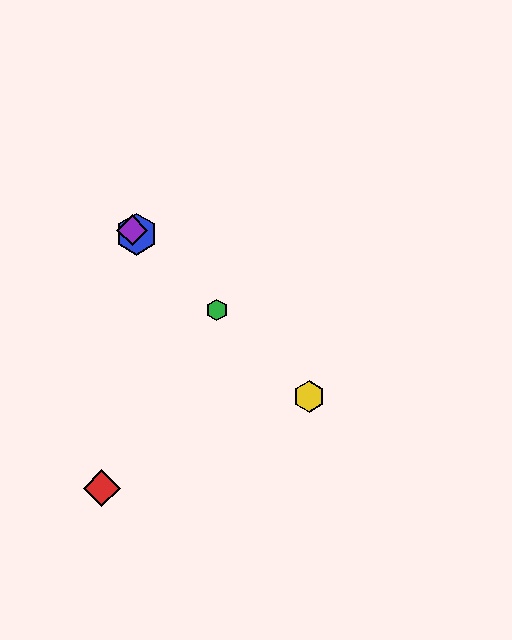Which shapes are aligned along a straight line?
The blue hexagon, the green hexagon, the yellow hexagon, the purple diamond are aligned along a straight line.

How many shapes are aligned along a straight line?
4 shapes (the blue hexagon, the green hexagon, the yellow hexagon, the purple diamond) are aligned along a straight line.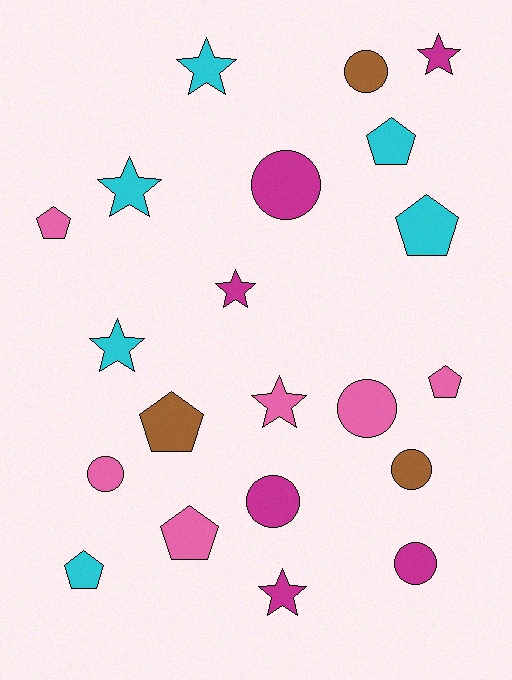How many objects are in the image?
There are 21 objects.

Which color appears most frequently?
Cyan, with 6 objects.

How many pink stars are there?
There is 1 pink star.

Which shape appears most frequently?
Circle, with 7 objects.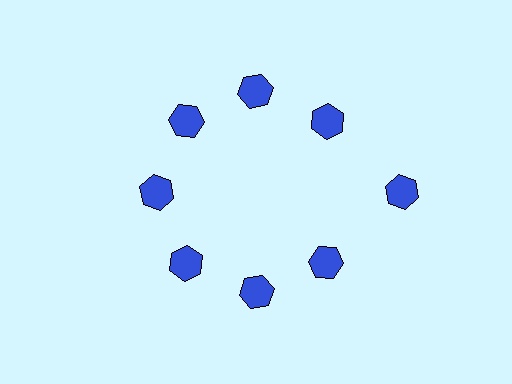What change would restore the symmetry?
The symmetry would be restored by moving it inward, back onto the ring so that all 8 hexagons sit at equal angles and equal distance from the center.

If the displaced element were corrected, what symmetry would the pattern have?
It would have 8-fold rotational symmetry — the pattern would map onto itself every 45 degrees.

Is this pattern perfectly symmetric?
No. The 8 blue hexagons are arranged in a ring, but one element near the 3 o'clock position is pushed outward from the center, breaking the 8-fold rotational symmetry.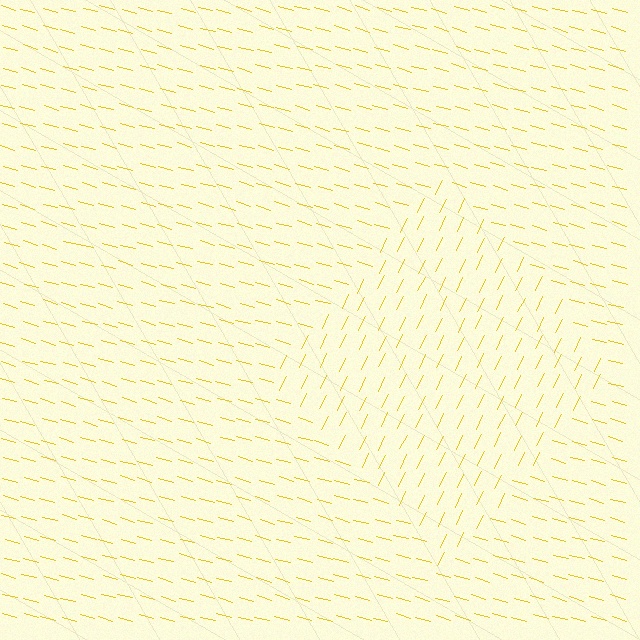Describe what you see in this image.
The image is filled with small yellow line segments. A diamond region in the image has lines oriented differently from the surrounding lines, creating a visible texture boundary.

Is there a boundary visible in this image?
Yes, there is a texture boundary formed by a change in line orientation.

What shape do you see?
I see a diamond.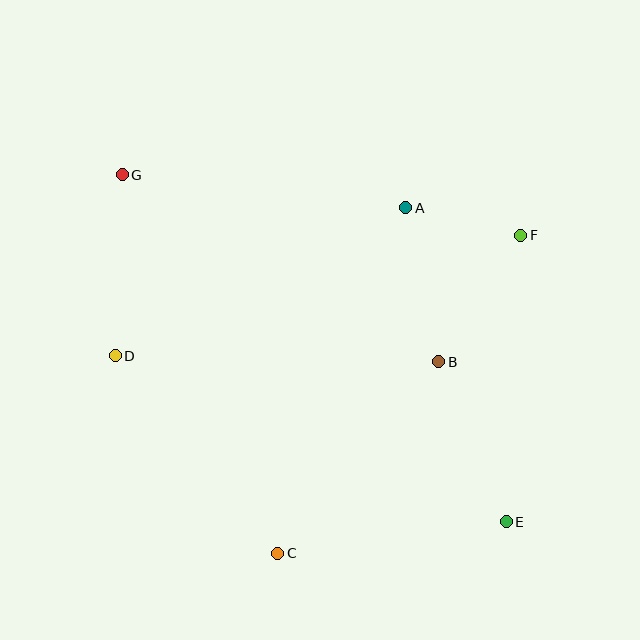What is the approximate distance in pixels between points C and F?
The distance between C and F is approximately 400 pixels.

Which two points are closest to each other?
Points A and F are closest to each other.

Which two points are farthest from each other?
Points E and G are farthest from each other.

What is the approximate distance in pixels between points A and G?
The distance between A and G is approximately 285 pixels.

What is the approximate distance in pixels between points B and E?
The distance between B and E is approximately 173 pixels.